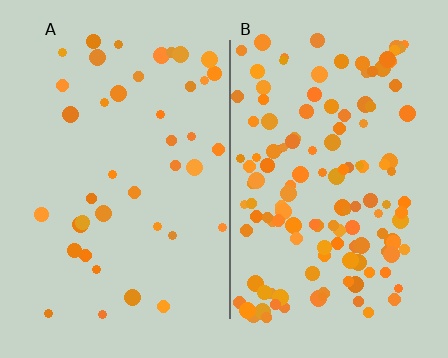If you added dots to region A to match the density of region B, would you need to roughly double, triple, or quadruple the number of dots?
Approximately triple.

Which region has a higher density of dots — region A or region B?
B (the right).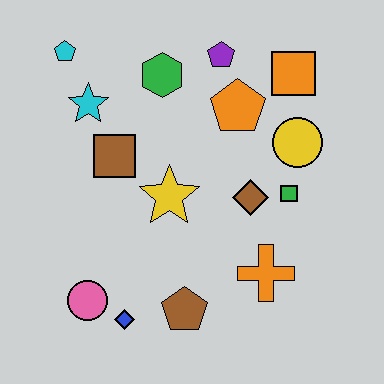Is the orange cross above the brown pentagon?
Yes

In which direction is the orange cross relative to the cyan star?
The orange cross is to the right of the cyan star.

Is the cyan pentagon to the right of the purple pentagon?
No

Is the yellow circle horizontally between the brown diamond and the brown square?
No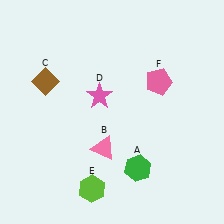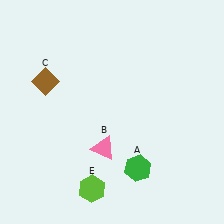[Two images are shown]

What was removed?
The pink star (D), the pink pentagon (F) were removed in Image 2.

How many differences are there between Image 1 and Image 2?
There are 2 differences between the two images.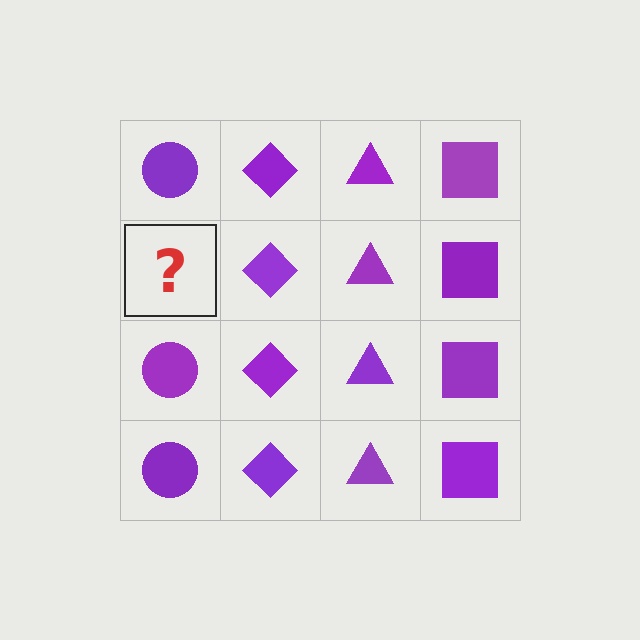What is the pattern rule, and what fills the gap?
The rule is that each column has a consistent shape. The gap should be filled with a purple circle.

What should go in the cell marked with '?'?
The missing cell should contain a purple circle.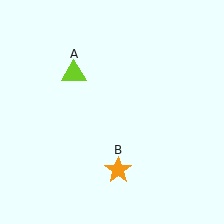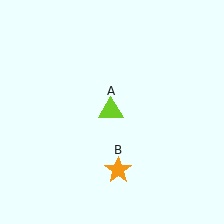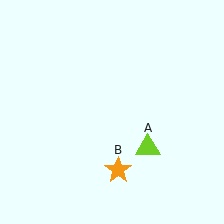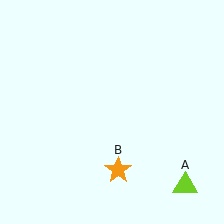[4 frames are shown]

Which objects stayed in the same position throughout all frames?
Orange star (object B) remained stationary.